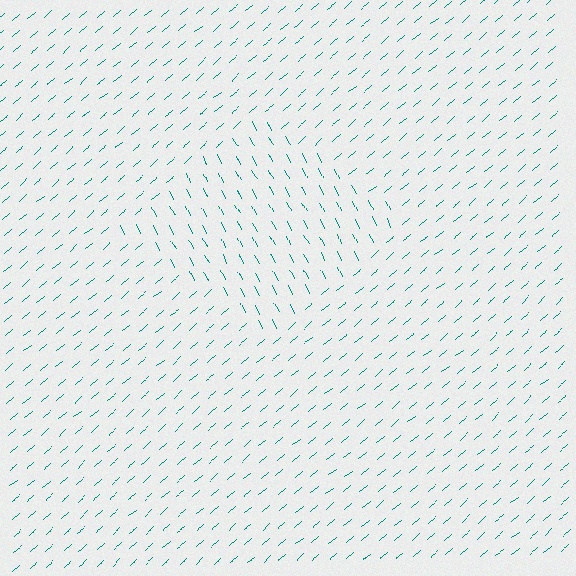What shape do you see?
I see a diamond.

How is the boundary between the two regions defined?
The boundary is defined purely by a change in line orientation (approximately 76 degrees difference). All lines are the same color and thickness.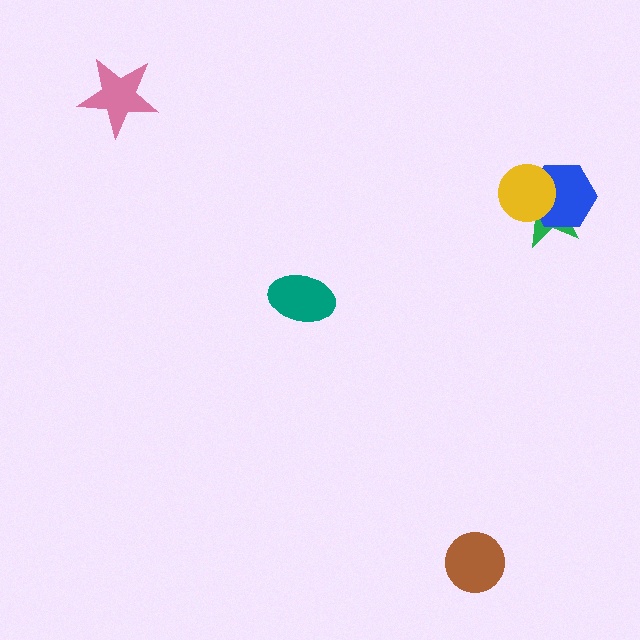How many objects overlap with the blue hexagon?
2 objects overlap with the blue hexagon.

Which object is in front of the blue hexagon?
The yellow circle is in front of the blue hexagon.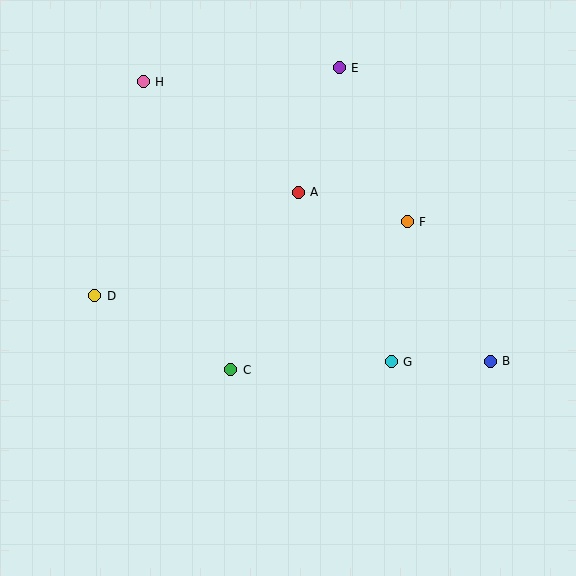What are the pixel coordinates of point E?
Point E is at (339, 68).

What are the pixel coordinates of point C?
Point C is at (231, 370).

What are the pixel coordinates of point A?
Point A is at (298, 192).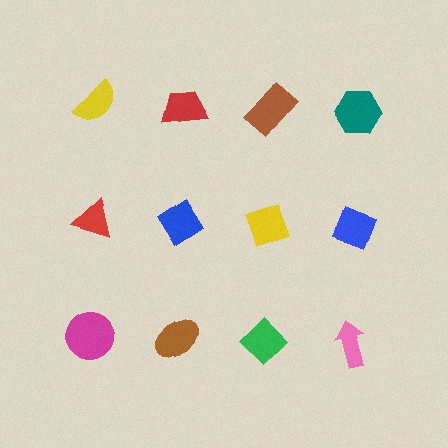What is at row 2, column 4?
A blue diamond.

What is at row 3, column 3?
A green diamond.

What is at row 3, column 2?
A brown ellipse.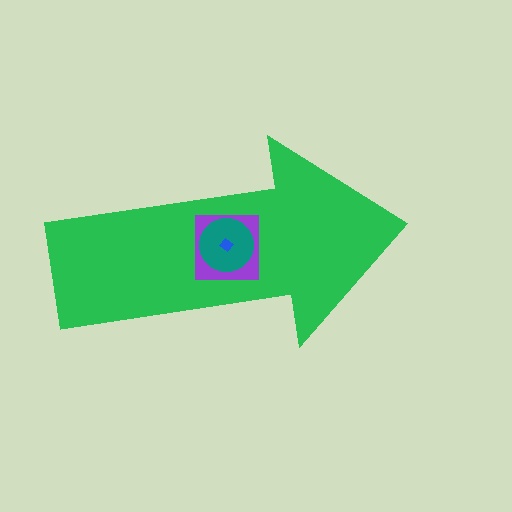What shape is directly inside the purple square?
The teal circle.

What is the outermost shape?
The green arrow.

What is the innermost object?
The blue diamond.